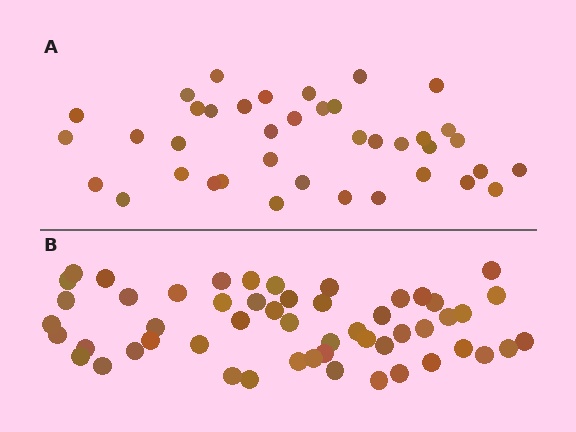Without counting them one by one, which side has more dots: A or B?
Region B (the bottom region) has more dots.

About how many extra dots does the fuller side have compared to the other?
Region B has approximately 15 more dots than region A.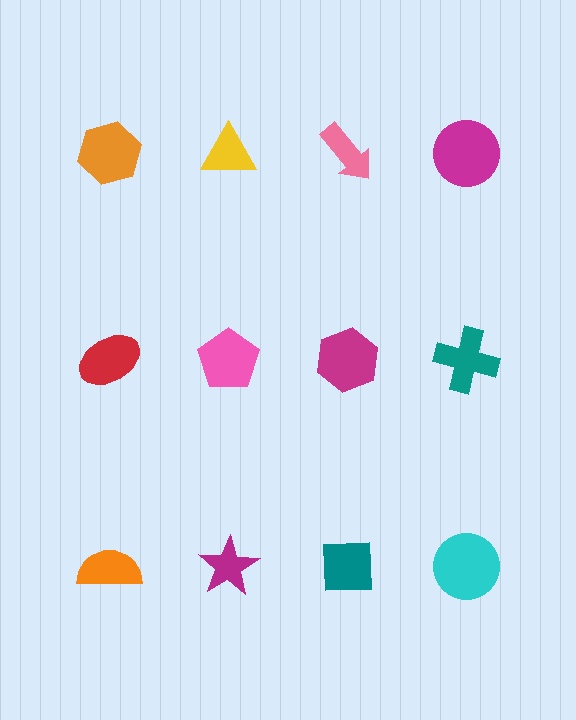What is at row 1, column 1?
An orange hexagon.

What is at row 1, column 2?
A yellow triangle.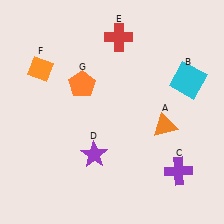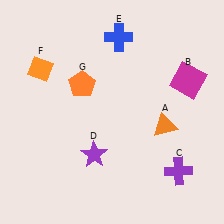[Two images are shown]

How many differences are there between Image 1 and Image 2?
There are 2 differences between the two images.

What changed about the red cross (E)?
In Image 1, E is red. In Image 2, it changed to blue.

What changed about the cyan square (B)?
In Image 1, B is cyan. In Image 2, it changed to magenta.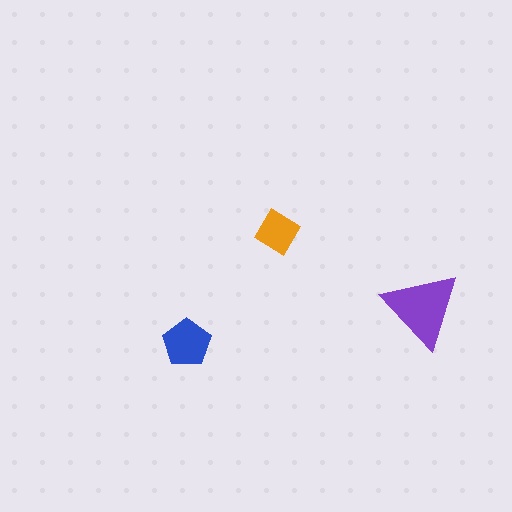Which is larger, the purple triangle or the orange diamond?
The purple triangle.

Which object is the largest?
The purple triangle.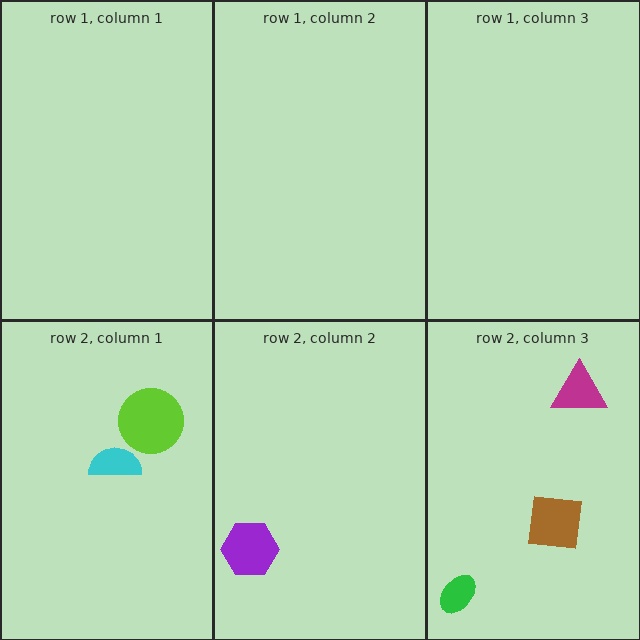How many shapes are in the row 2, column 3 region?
3.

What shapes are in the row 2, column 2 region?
The purple hexagon.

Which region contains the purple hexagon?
The row 2, column 2 region.